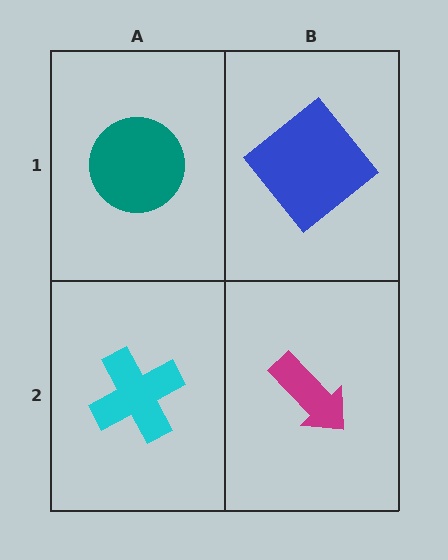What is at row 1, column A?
A teal circle.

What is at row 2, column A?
A cyan cross.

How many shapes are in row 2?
2 shapes.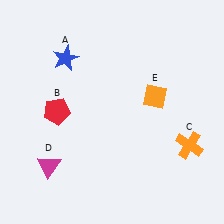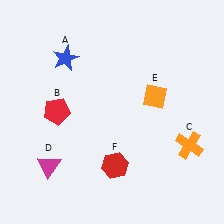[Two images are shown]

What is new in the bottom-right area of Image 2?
A red hexagon (F) was added in the bottom-right area of Image 2.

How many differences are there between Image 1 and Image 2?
There is 1 difference between the two images.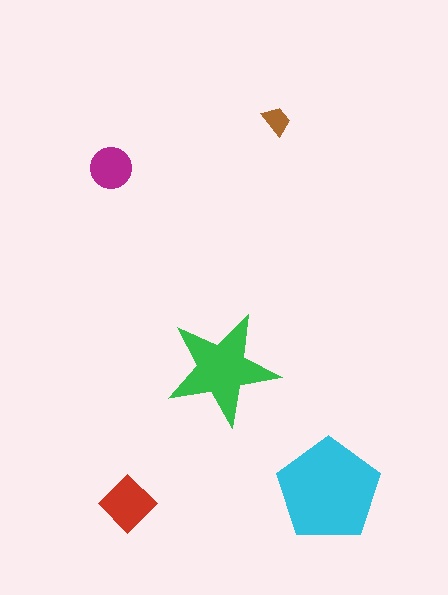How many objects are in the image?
There are 5 objects in the image.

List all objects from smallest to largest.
The brown trapezoid, the magenta circle, the red diamond, the green star, the cyan pentagon.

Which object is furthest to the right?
The cyan pentagon is rightmost.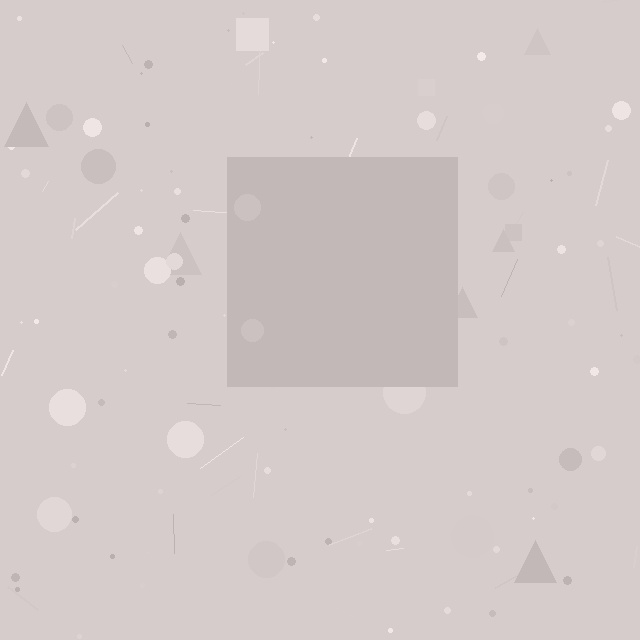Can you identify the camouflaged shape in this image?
The camouflaged shape is a square.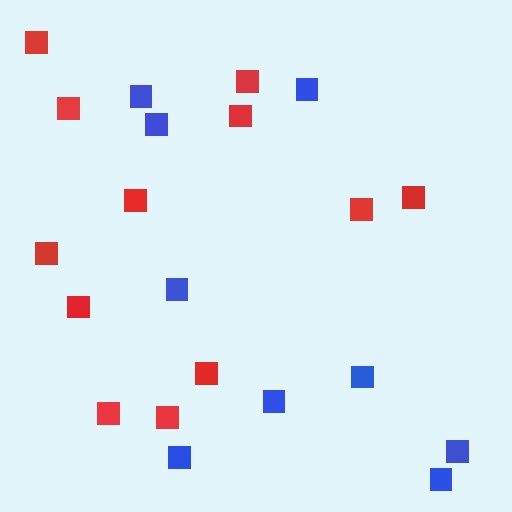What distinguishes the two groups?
There are 2 groups: one group of red squares (12) and one group of blue squares (9).